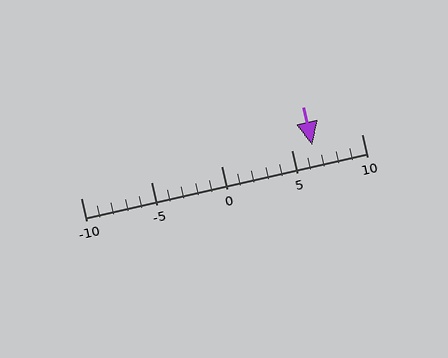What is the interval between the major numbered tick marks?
The major tick marks are spaced 5 units apart.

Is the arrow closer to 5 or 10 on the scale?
The arrow is closer to 5.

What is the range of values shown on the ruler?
The ruler shows values from -10 to 10.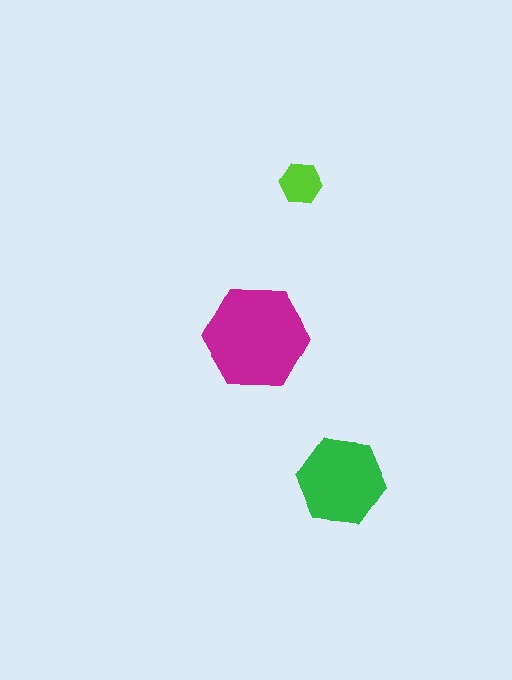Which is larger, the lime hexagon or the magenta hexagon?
The magenta one.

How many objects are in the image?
There are 3 objects in the image.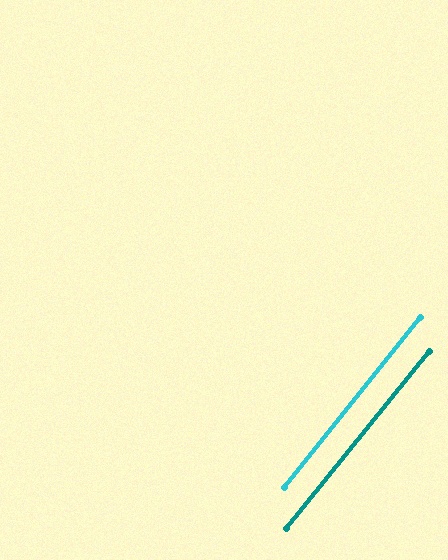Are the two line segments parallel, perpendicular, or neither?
Parallel — their directions differ by only 0.4°.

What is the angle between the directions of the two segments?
Approximately 0 degrees.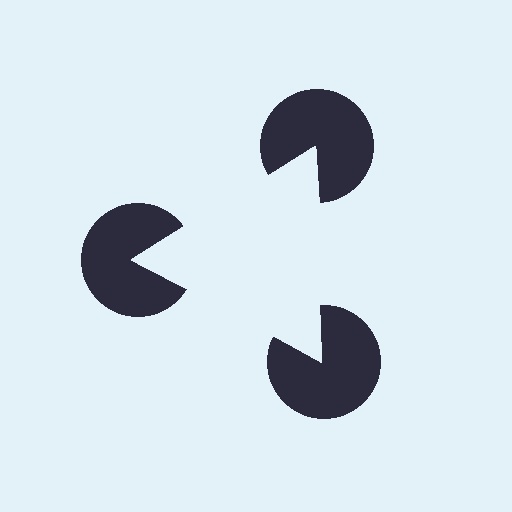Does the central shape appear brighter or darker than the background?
It typically appears slightly brighter than the background, even though no actual brightness change is drawn.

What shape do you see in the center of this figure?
An illusory triangle — its edges are inferred from the aligned wedge cuts in the pac-man discs, not physically drawn.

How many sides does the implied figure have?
3 sides.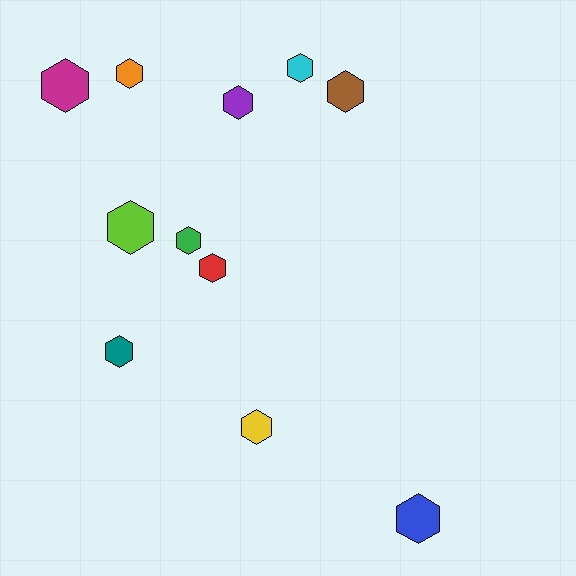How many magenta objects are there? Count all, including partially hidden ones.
There is 1 magenta object.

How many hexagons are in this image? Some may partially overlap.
There are 11 hexagons.